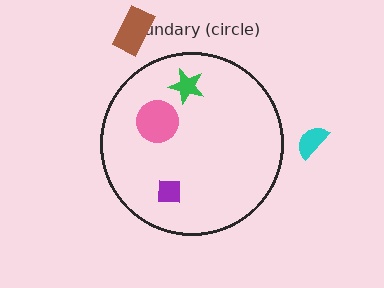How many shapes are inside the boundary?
3 inside, 2 outside.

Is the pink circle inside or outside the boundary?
Inside.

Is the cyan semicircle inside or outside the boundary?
Outside.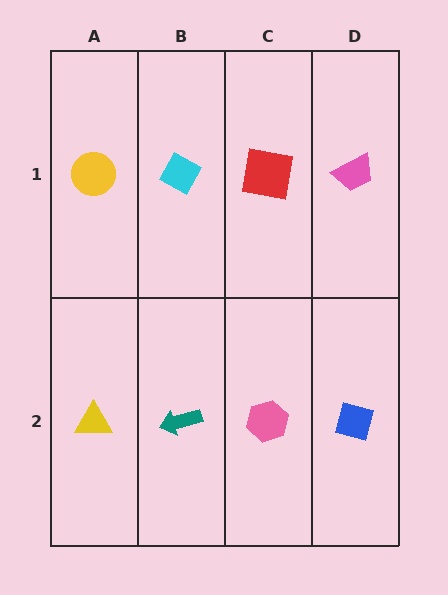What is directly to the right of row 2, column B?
A pink hexagon.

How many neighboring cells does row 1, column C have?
3.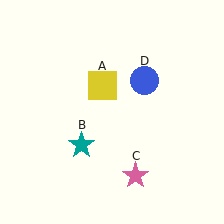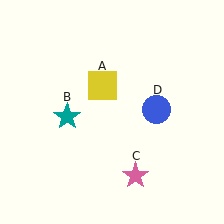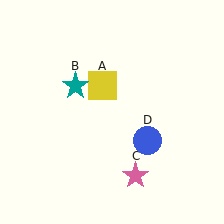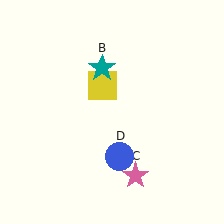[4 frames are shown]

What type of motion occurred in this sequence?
The teal star (object B), blue circle (object D) rotated clockwise around the center of the scene.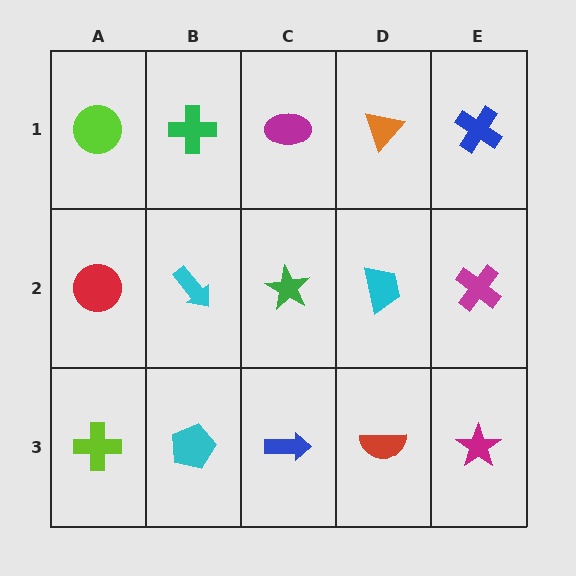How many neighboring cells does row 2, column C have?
4.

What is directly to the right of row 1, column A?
A green cross.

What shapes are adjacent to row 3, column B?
A cyan arrow (row 2, column B), a lime cross (row 3, column A), a blue arrow (row 3, column C).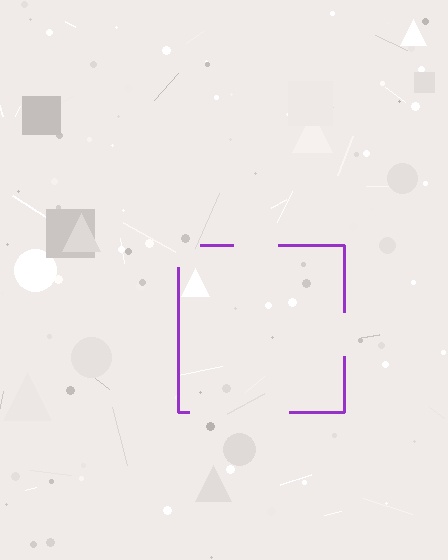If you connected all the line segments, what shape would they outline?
They would outline a square.